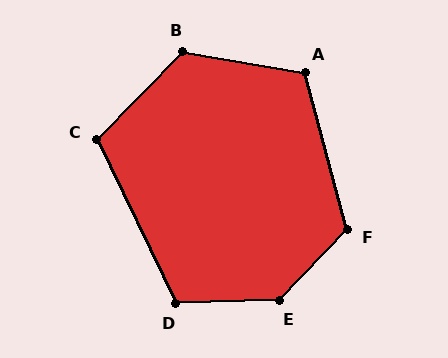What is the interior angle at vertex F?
Approximately 121 degrees (obtuse).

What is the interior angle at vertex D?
Approximately 114 degrees (obtuse).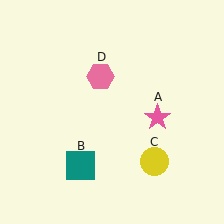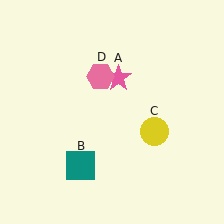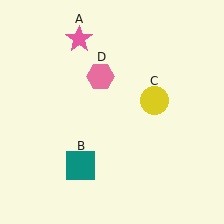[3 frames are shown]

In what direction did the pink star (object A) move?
The pink star (object A) moved up and to the left.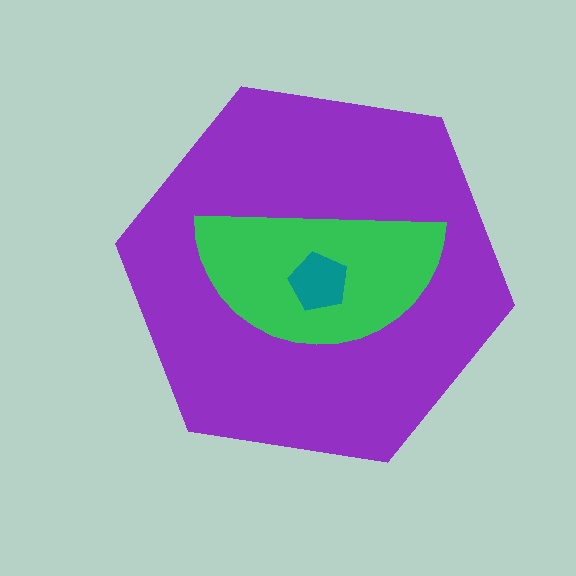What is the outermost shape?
The purple hexagon.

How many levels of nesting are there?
3.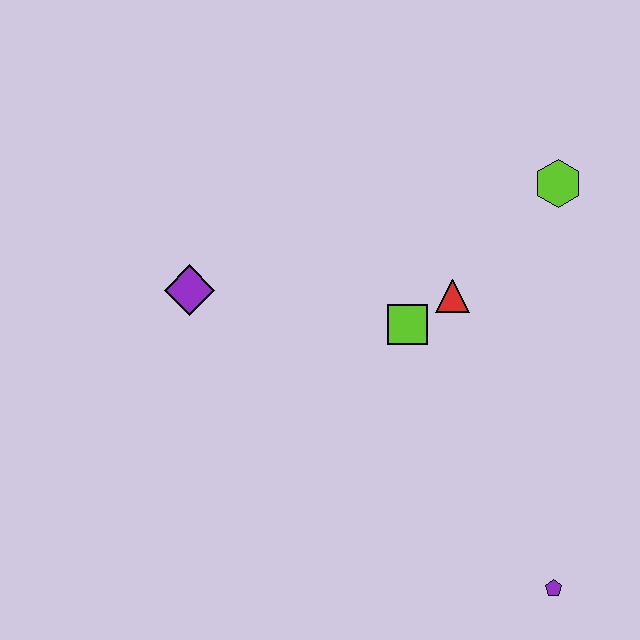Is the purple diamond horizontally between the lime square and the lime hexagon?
No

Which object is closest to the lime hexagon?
The red triangle is closest to the lime hexagon.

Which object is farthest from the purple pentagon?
The purple diamond is farthest from the purple pentagon.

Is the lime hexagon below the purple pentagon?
No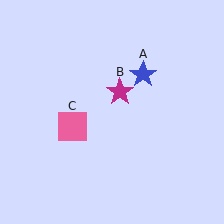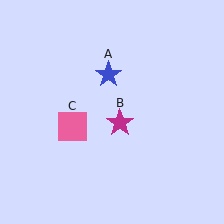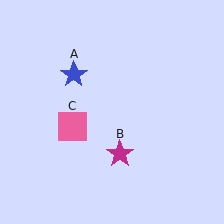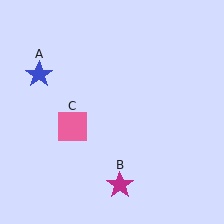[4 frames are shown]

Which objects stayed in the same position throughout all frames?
Pink square (object C) remained stationary.